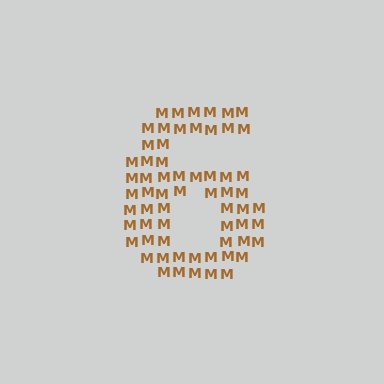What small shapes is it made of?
It is made of small letter M's.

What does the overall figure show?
The overall figure shows the digit 6.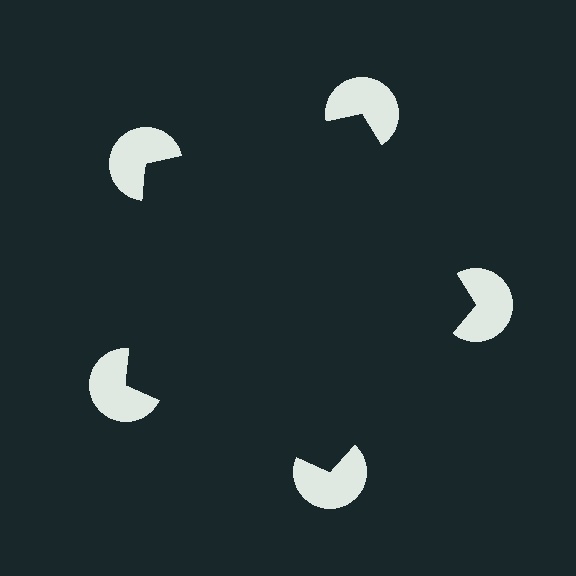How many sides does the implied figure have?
5 sides.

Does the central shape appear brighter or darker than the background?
It typically appears slightly darker than the background, even though no actual brightness change is drawn.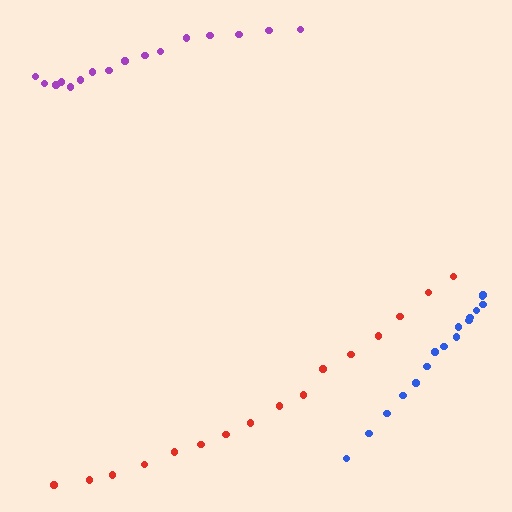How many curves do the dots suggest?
There are 3 distinct paths.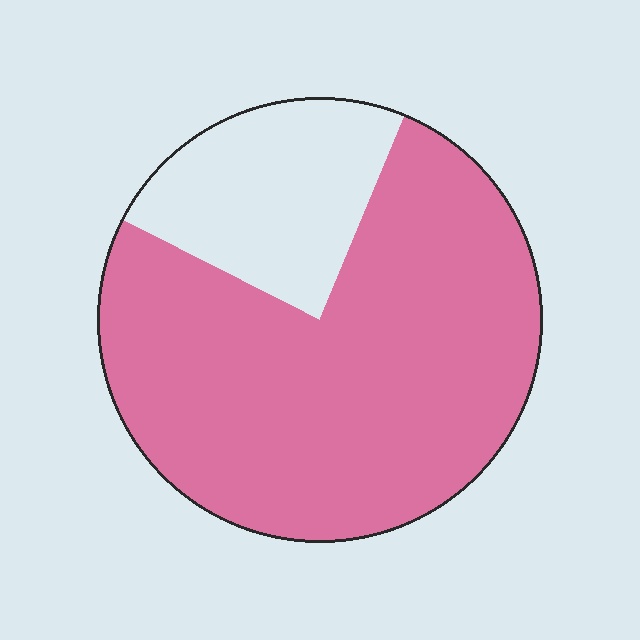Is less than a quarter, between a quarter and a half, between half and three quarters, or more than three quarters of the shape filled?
More than three quarters.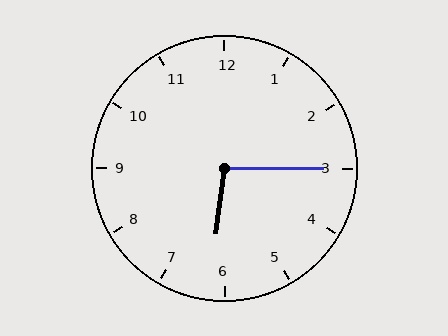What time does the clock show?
6:15.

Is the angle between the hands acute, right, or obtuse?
It is obtuse.